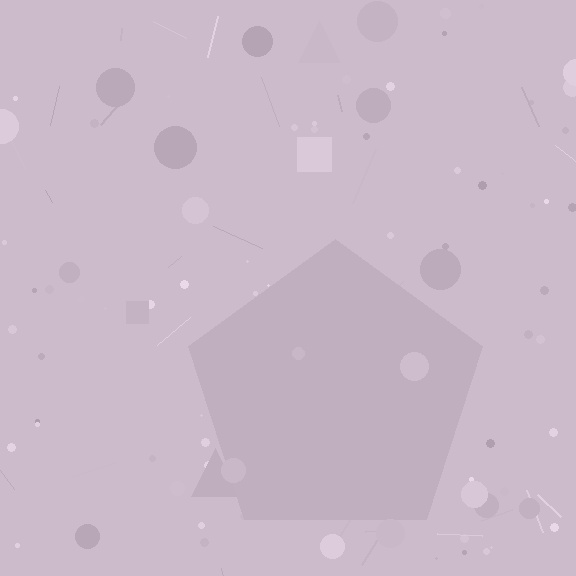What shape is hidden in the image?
A pentagon is hidden in the image.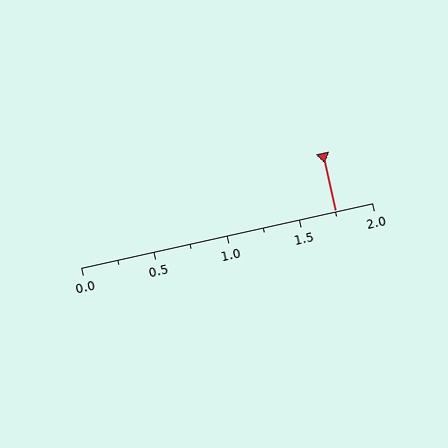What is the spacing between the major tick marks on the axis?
The major ticks are spaced 0.5 apart.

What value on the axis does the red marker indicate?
The marker indicates approximately 1.75.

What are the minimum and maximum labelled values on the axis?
The axis runs from 0.0 to 2.0.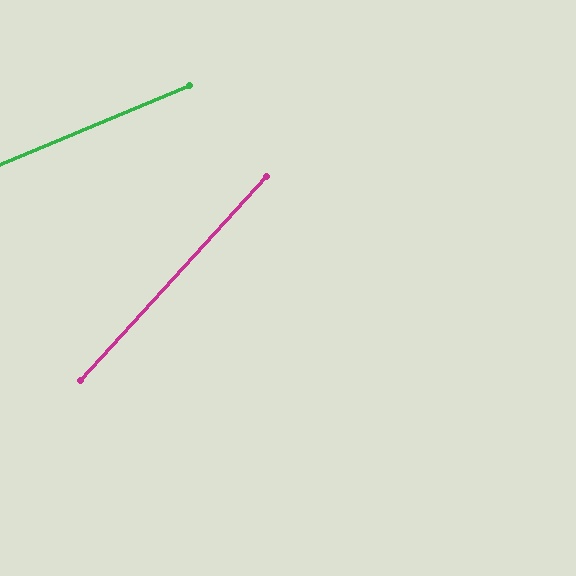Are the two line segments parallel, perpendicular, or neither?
Neither parallel nor perpendicular — they differ by about 25°.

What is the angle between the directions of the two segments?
Approximately 25 degrees.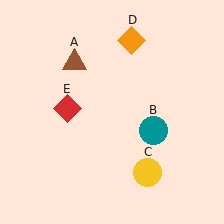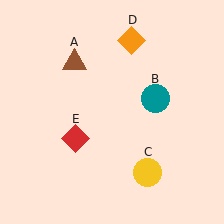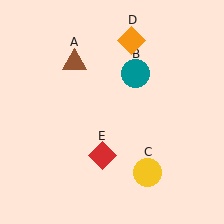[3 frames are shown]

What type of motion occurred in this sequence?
The teal circle (object B), red diamond (object E) rotated counterclockwise around the center of the scene.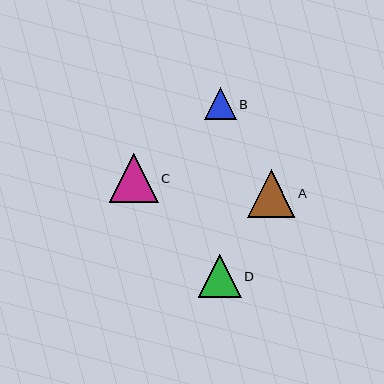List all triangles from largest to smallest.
From largest to smallest: C, A, D, B.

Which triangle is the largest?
Triangle C is the largest with a size of approximately 49 pixels.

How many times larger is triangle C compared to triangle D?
Triangle C is approximately 1.1 times the size of triangle D.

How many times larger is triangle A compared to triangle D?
Triangle A is approximately 1.1 times the size of triangle D.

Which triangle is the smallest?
Triangle B is the smallest with a size of approximately 31 pixels.